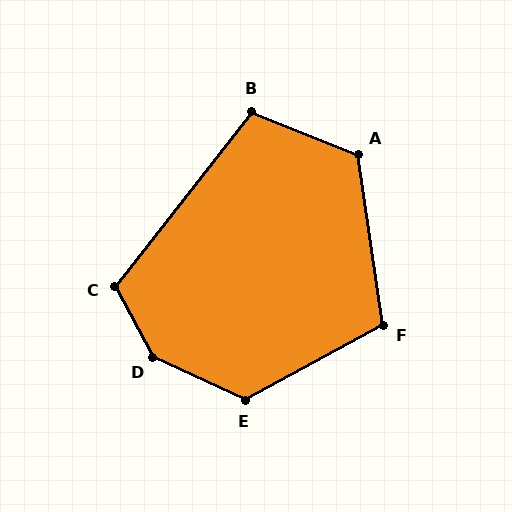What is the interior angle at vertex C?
Approximately 114 degrees (obtuse).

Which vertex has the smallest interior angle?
B, at approximately 106 degrees.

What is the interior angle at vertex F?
Approximately 111 degrees (obtuse).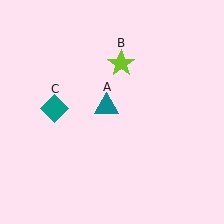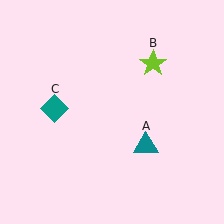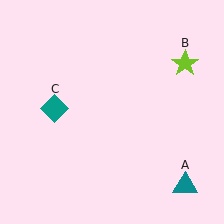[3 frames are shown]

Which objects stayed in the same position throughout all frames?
Teal diamond (object C) remained stationary.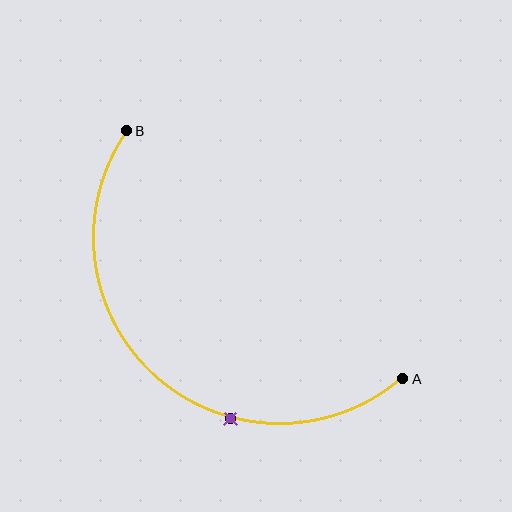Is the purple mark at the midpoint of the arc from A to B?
No. The purple mark lies on the arc but is closer to endpoint A. The arc midpoint would be at the point on the curve equidistant along the arc from both A and B.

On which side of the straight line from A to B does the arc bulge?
The arc bulges below and to the left of the straight line connecting A and B.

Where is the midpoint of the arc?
The arc midpoint is the point on the curve farthest from the straight line joining A and B. It sits below and to the left of that line.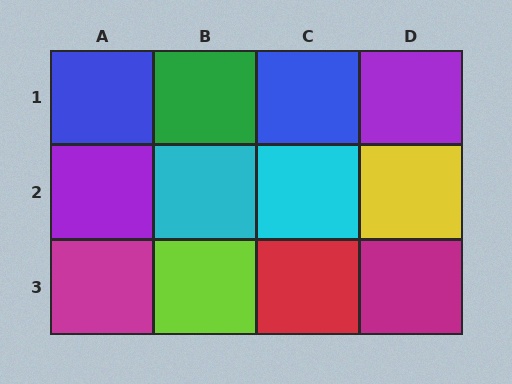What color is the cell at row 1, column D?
Purple.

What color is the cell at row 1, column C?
Blue.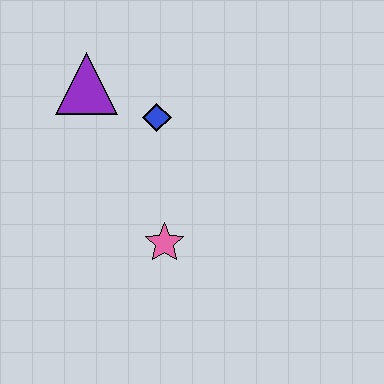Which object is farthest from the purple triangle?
The pink star is farthest from the purple triangle.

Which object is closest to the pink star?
The blue diamond is closest to the pink star.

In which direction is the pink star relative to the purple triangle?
The pink star is below the purple triangle.